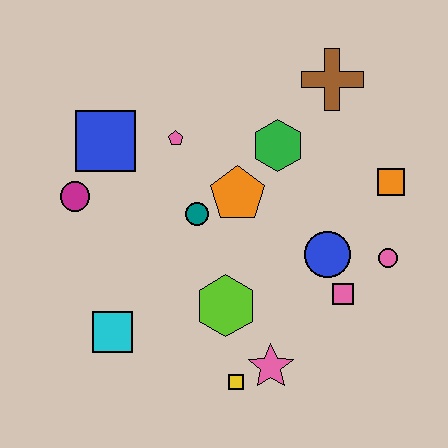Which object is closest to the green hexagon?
The orange pentagon is closest to the green hexagon.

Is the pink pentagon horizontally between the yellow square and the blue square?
Yes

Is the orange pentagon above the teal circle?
Yes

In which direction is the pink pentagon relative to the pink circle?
The pink pentagon is to the left of the pink circle.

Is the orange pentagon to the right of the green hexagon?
No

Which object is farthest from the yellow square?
The brown cross is farthest from the yellow square.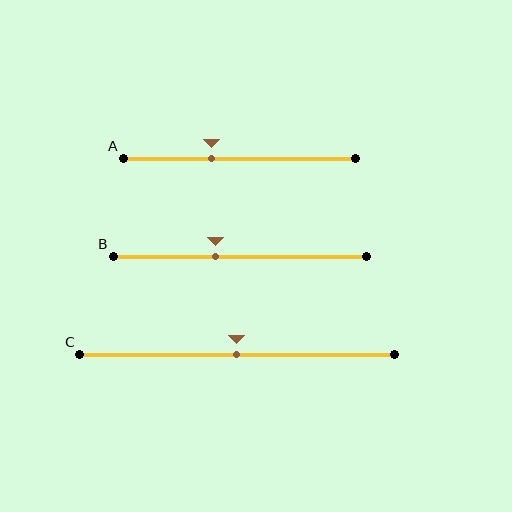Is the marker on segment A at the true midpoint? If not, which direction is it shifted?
No, the marker on segment A is shifted to the left by about 12% of the segment length.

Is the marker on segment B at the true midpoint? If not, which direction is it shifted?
No, the marker on segment B is shifted to the left by about 10% of the segment length.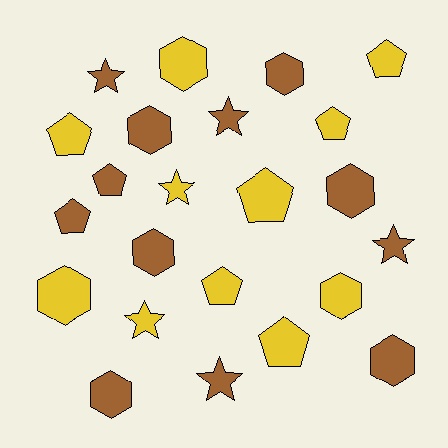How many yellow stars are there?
There are 2 yellow stars.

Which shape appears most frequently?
Hexagon, with 9 objects.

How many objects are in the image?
There are 23 objects.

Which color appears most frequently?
Brown, with 12 objects.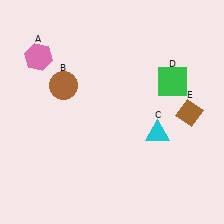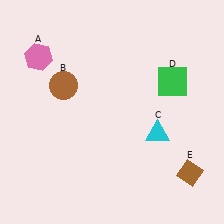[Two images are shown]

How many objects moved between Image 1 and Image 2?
1 object moved between the two images.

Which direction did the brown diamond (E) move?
The brown diamond (E) moved down.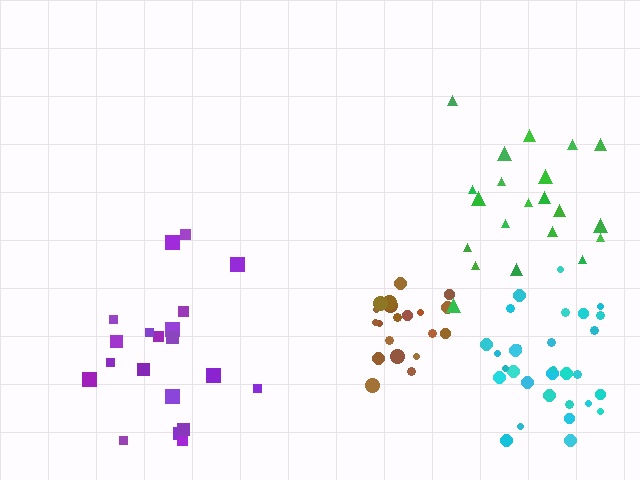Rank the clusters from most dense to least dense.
brown, cyan, purple, green.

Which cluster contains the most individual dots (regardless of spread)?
Cyan (30).